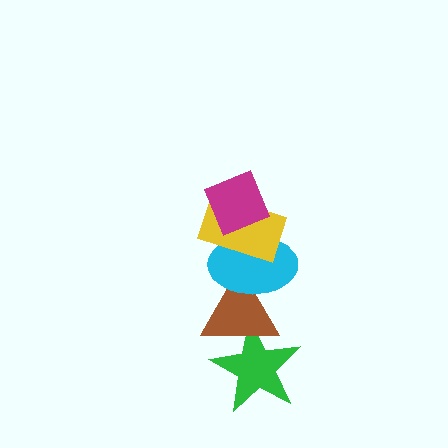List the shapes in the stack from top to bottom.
From top to bottom: the magenta diamond, the yellow rectangle, the cyan ellipse, the brown triangle, the green star.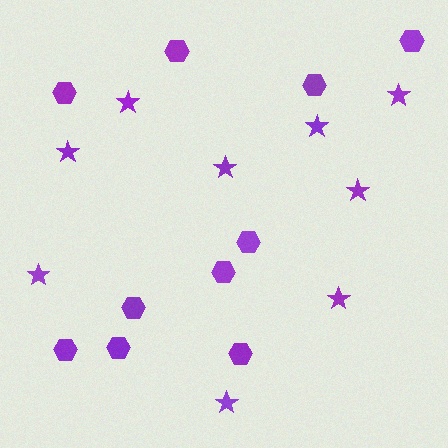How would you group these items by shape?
There are 2 groups: one group of hexagons (10) and one group of stars (9).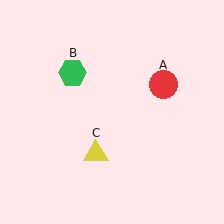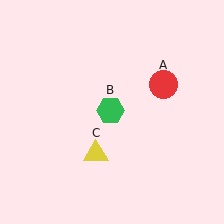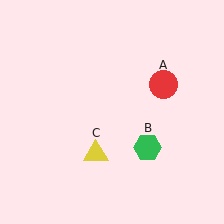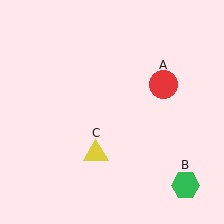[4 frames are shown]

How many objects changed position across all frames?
1 object changed position: green hexagon (object B).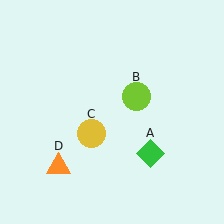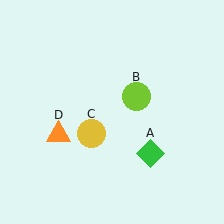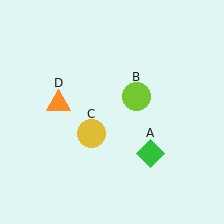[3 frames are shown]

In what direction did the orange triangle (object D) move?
The orange triangle (object D) moved up.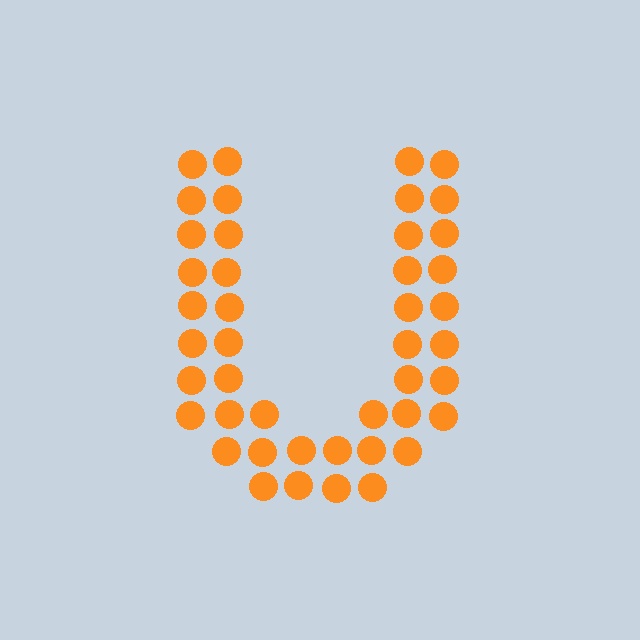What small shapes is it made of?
It is made of small circles.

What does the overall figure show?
The overall figure shows the letter U.